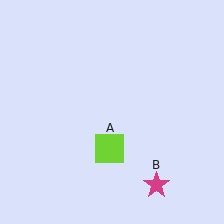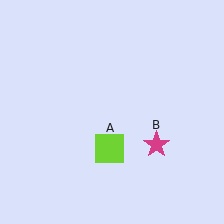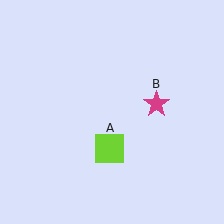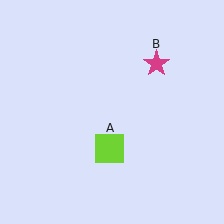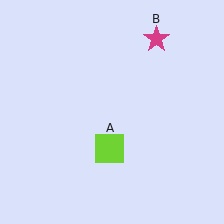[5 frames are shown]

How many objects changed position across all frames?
1 object changed position: magenta star (object B).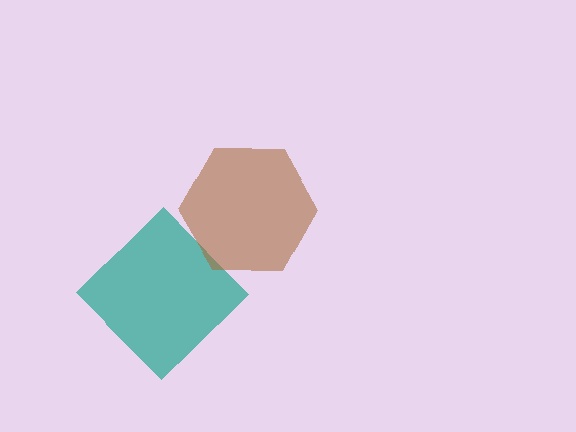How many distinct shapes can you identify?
There are 2 distinct shapes: a teal diamond, a brown hexagon.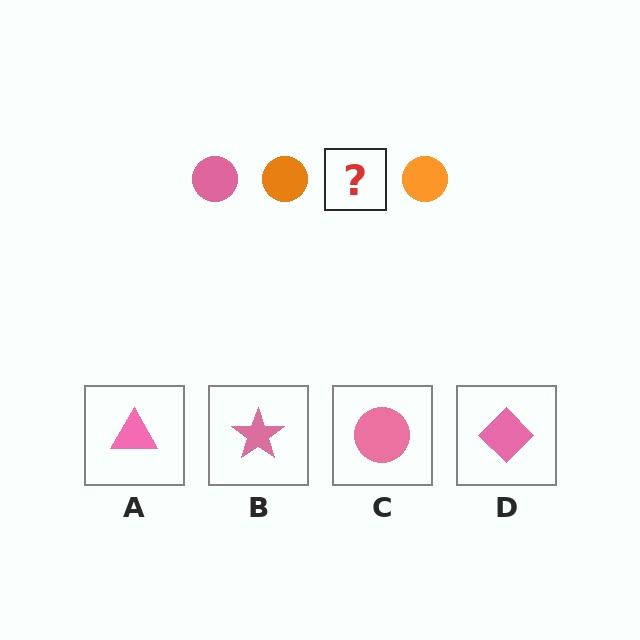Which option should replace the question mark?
Option C.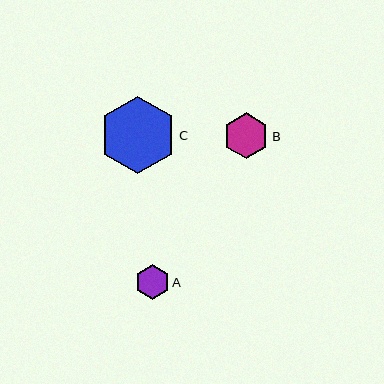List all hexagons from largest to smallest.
From largest to smallest: C, B, A.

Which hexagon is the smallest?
Hexagon A is the smallest with a size of approximately 35 pixels.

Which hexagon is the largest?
Hexagon C is the largest with a size of approximately 77 pixels.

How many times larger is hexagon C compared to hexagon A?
Hexagon C is approximately 2.2 times the size of hexagon A.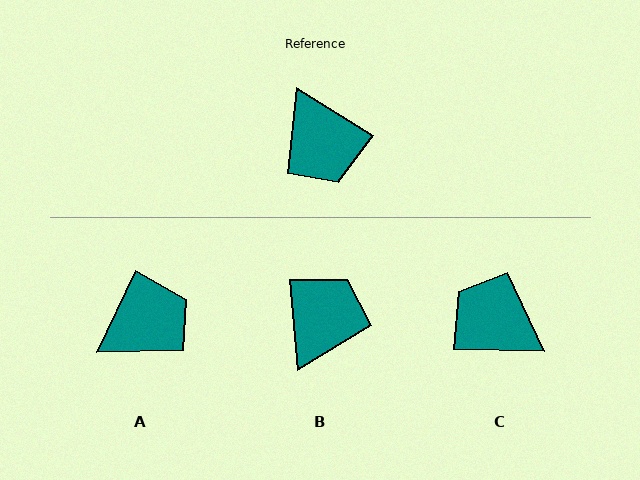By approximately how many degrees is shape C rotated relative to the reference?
Approximately 149 degrees clockwise.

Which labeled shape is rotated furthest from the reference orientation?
C, about 149 degrees away.